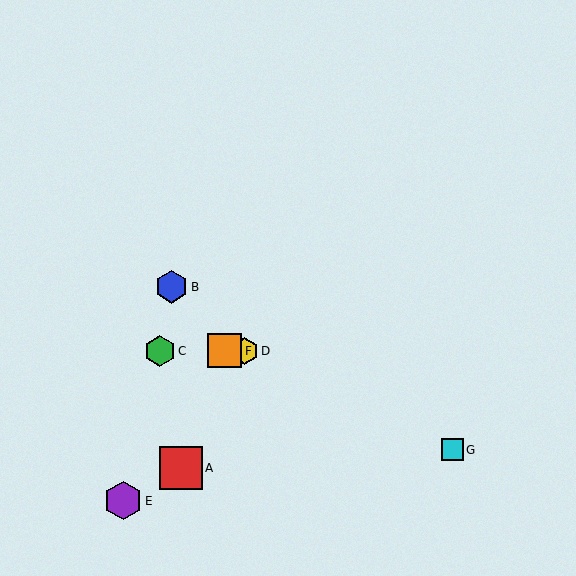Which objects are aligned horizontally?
Objects C, D, F are aligned horizontally.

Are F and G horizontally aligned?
No, F is at y≈351 and G is at y≈450.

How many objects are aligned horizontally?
3 objects (C, D, F) are aligned horizontally.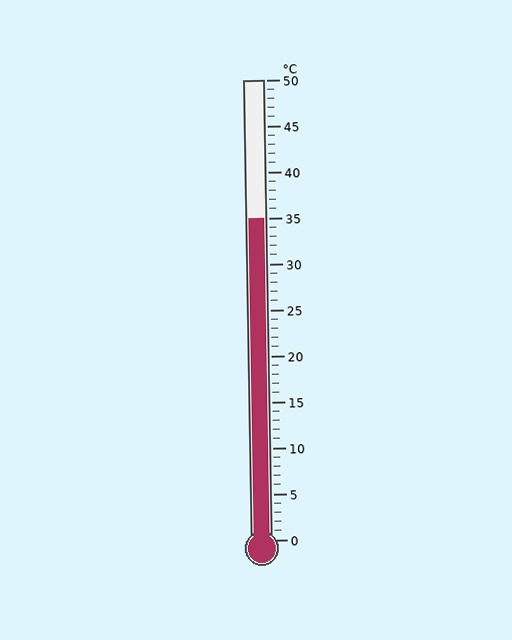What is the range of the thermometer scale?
The thermometer scale ranges from 0°C to 50°C.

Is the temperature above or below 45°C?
The temperature is below 45°C.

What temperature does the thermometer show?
The thermometer shows approximately 35°C.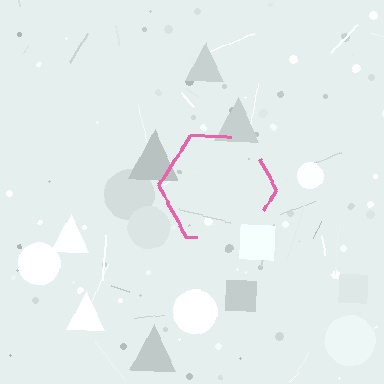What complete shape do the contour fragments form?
The contour fragments form a hexagon.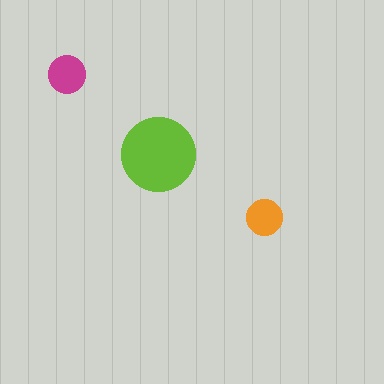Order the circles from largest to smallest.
the lime one, the magenta one, the orange one.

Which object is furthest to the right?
The orange circle is rightmost.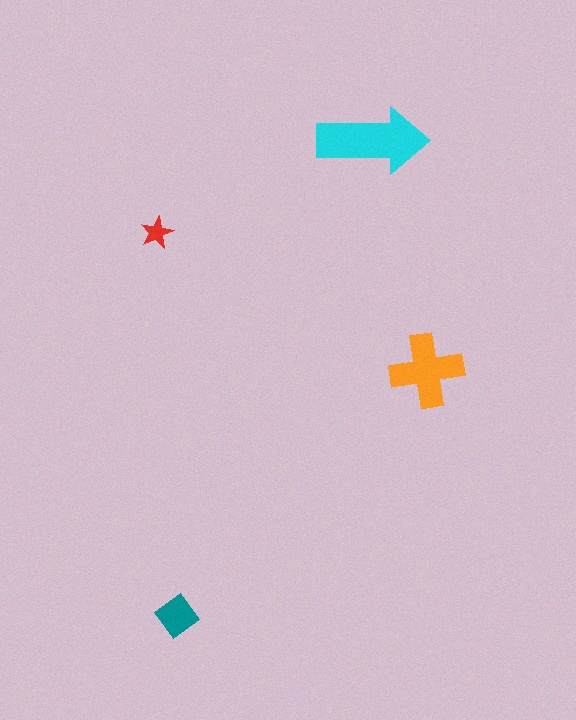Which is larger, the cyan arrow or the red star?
The cyan arrow.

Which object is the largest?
The cyan arrow.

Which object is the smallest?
The red star.